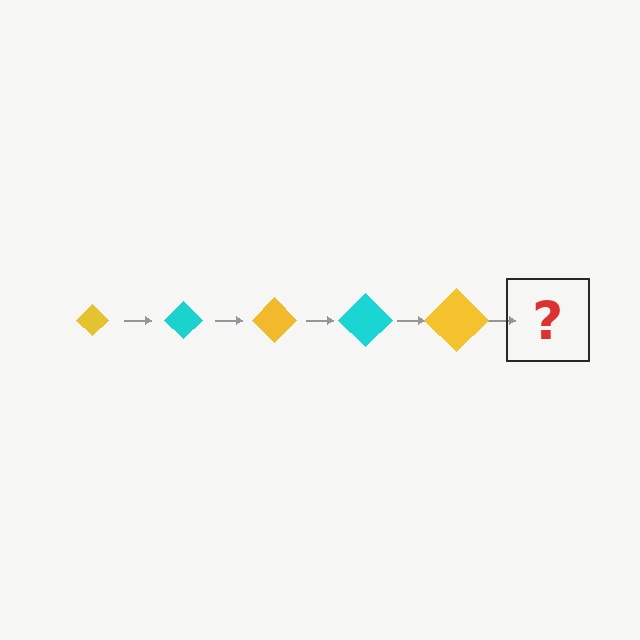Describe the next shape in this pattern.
It should be a cyan diamond, larger than the previous one.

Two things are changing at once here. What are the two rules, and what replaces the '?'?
The two rules are that the diamond grows larger each step and the color cycles through yellow and cyan. The '?' should be a cyan diamond, larger than the previous one.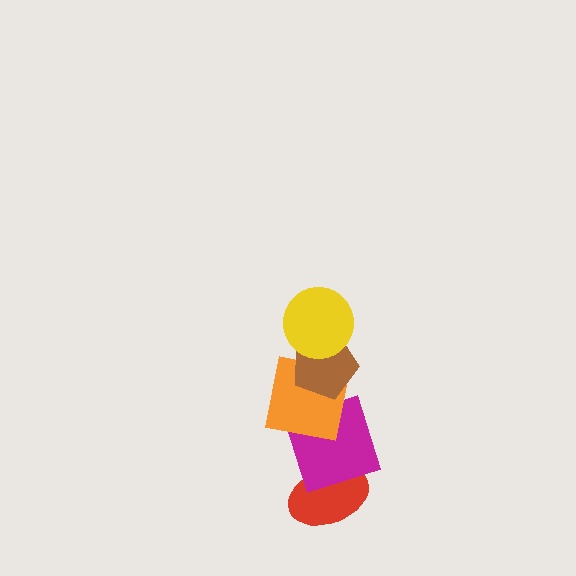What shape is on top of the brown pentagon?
The yellow circle is on top of the brown pentagon.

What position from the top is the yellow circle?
The yellow circle is 1st from the top.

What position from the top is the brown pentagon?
The brown pentagon is 2nd from the top.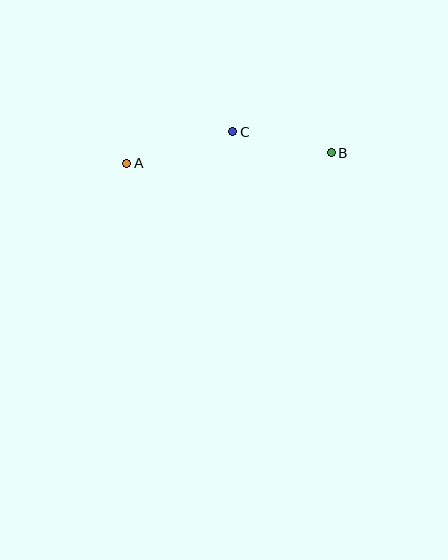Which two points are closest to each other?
Points B and C are closest to each other.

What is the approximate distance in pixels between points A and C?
The distance between A and C is approximately 111 pixels.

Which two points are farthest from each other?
Points A and B are farthest from each other.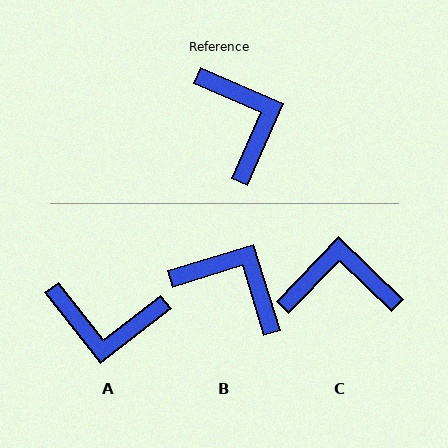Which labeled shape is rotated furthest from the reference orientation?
A, about 119 degrees away.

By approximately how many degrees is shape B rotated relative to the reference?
Approximately 41 degrees counter-clockwise.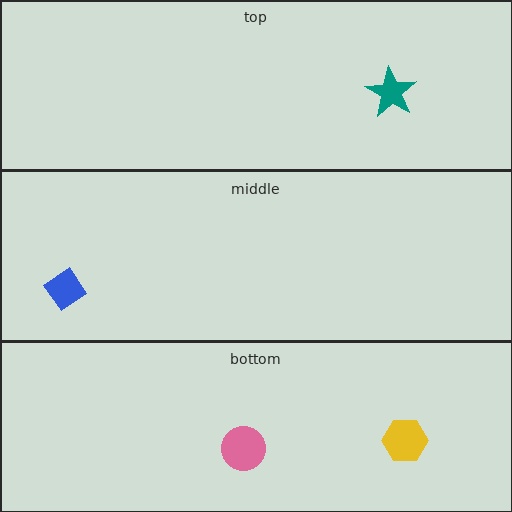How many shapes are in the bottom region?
2.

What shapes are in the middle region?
The blue diamond.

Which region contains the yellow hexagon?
The bottom region.